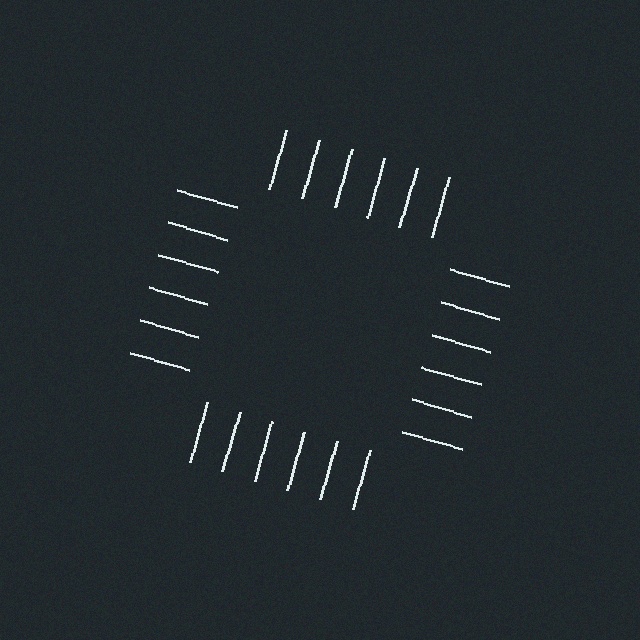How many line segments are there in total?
24 — 6 along each of the 4 edges.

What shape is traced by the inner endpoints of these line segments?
An illusory square — the line segments terminate on its edges but no continuous stroke is drawn.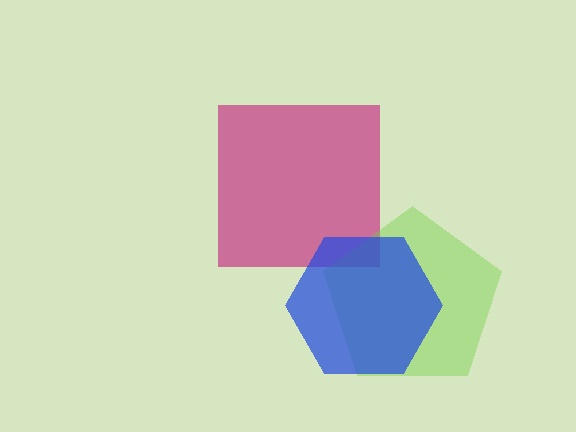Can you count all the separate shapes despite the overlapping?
Yes, there are 3 separate shapes.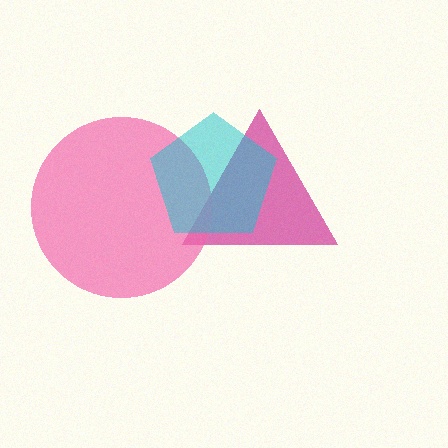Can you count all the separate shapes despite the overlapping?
Yes, there are 3 separate shapes.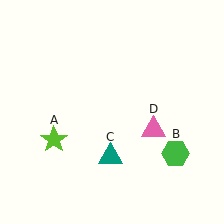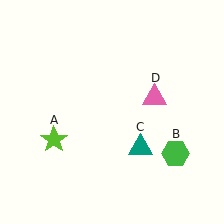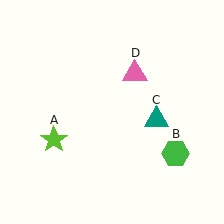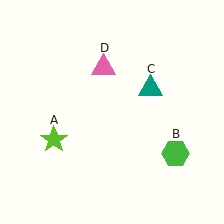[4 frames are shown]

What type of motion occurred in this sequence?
The teal triangle (object C), pink triangle (object D) rotated counterclockwise around the center of the scene.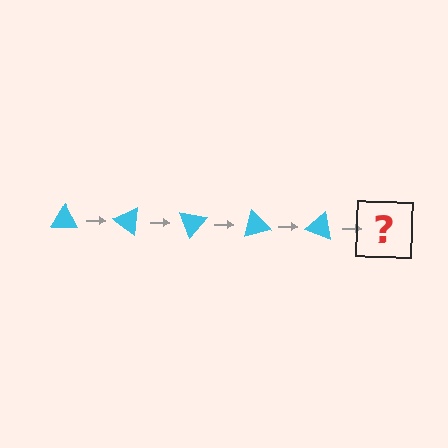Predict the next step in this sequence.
The next step is a cyan triangle rotated 175 degrees.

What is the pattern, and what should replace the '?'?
The pattern is that the triangle rotates 35 degrees each step. The '?' should be a cyan triangle rotated 175 degrees.